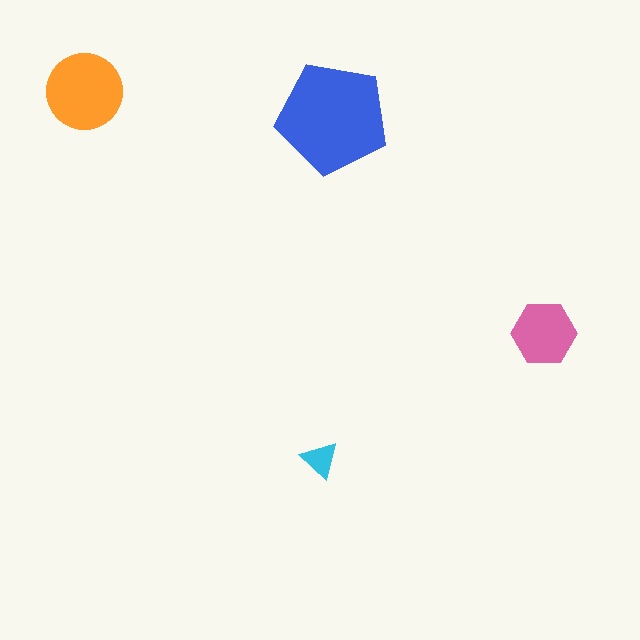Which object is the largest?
The blue pentagon.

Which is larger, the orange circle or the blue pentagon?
The blue pentagon.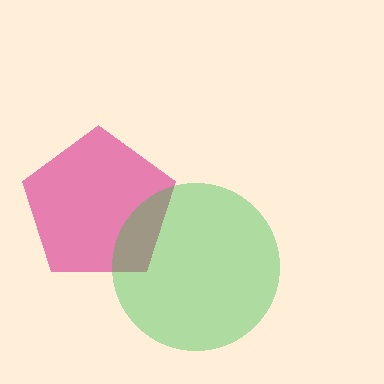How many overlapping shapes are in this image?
There are 2 overlapping shapes in the image.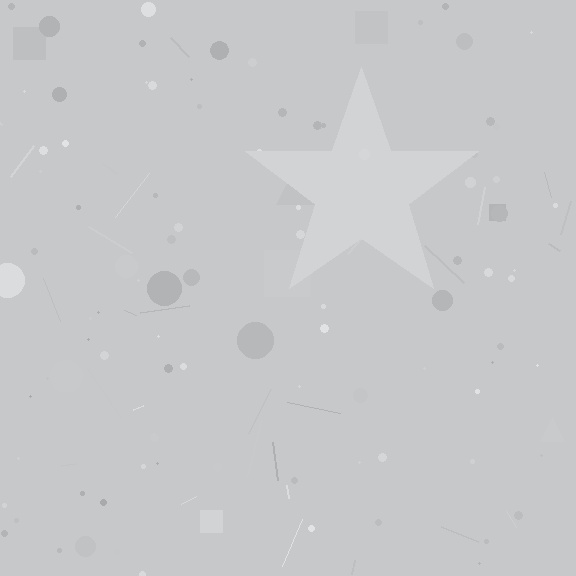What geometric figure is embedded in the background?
A star is embedded in the background.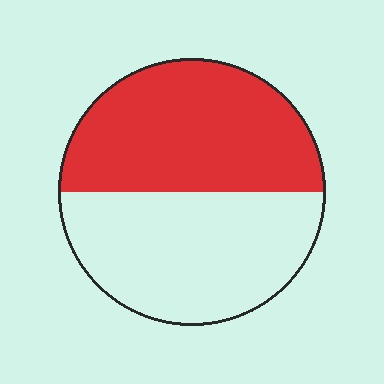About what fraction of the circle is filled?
About one half (1/2).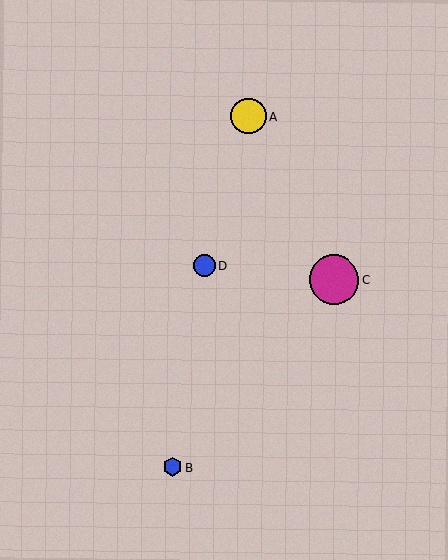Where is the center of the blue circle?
The center of the blue circle is at (204, 266).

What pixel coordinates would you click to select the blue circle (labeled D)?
Click at (204, 266) to select the blue circle D.